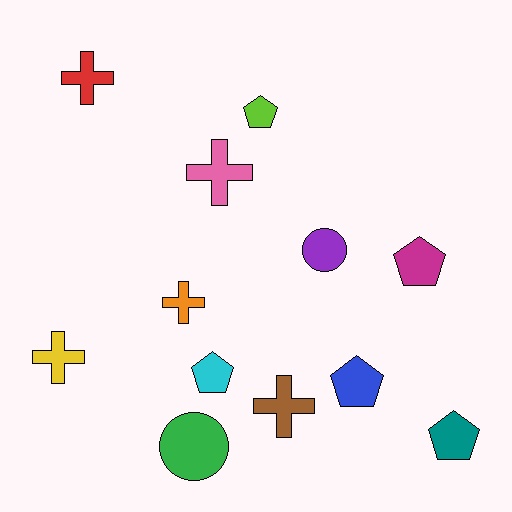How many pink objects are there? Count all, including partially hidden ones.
There is 1 pink object.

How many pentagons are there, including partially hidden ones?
There are 5 pentagons.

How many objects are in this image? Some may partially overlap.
There are 12 objects.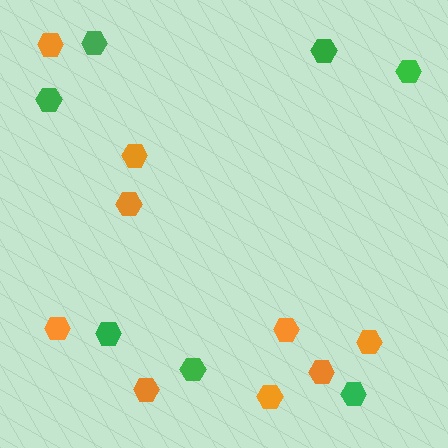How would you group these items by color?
There are 2 groups: one group of green hexagons (7) and one group of orange hexagons (9).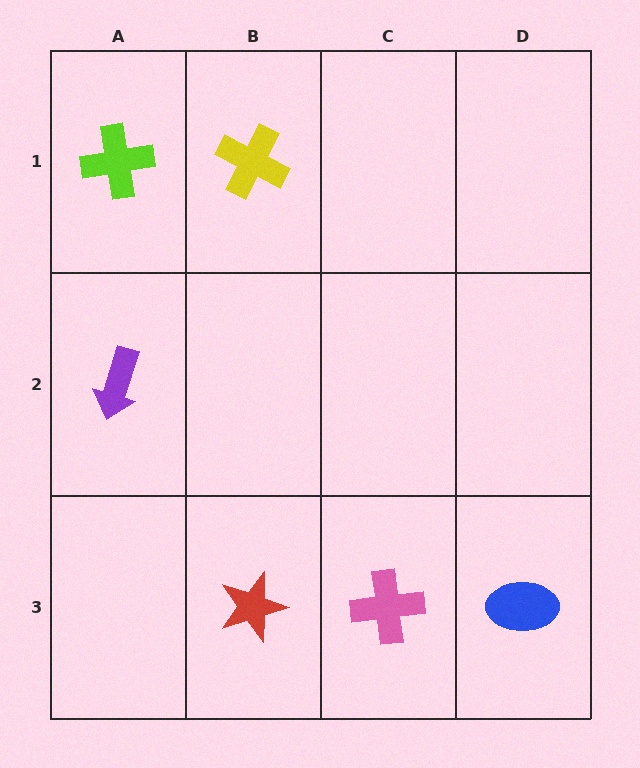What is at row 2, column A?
A purple arrow.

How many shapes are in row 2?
1 shape.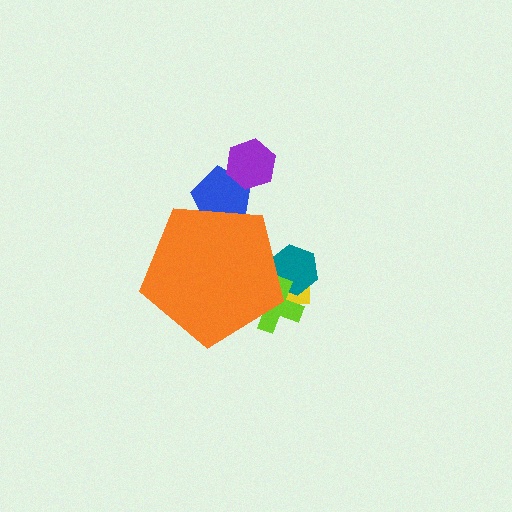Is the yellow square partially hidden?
Yes, the yellow square is partially hidden behind the orange pentagon.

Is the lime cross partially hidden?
Yes, the lime cross is partially hidden behind the orange pentagon.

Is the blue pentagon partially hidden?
Yes, the blue pentagon is partially hidden behind the orange pentagon.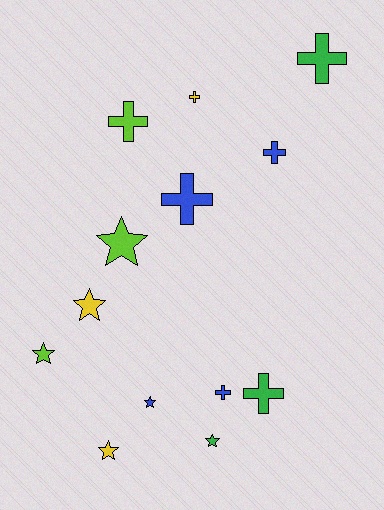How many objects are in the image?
There are 13 objects.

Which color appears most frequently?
Blue, with 4 objects.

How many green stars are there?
There is 1 green star.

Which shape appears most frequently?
Cross, with 7 objects.